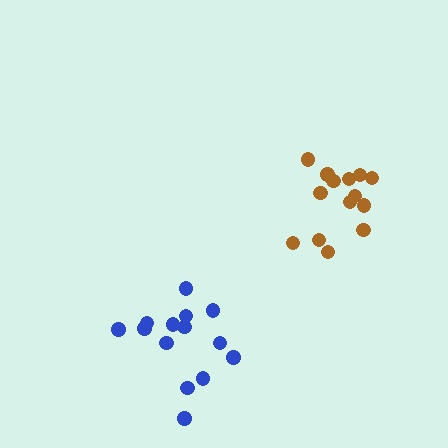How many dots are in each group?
Group 1: 14 dots, Group 2: 14 dots (28 total).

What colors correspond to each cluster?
The clusters are colored: brown, blue.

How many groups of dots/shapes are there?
There are 2 groups.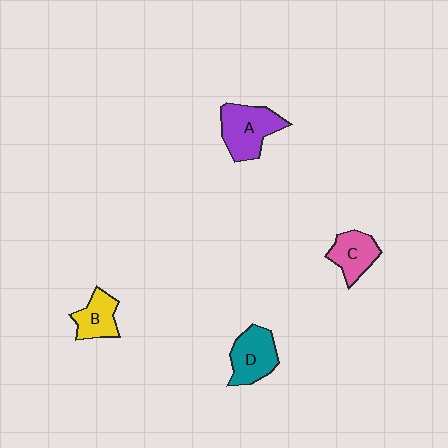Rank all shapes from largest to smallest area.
From largest to smallest: A (purple), D (teal), C (pink), B (yellow).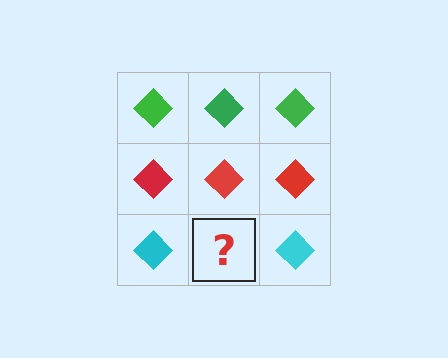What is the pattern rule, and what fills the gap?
The rule is that each row has a consistent color. The gap should be filled with a cyan diamond.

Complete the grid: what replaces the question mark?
The question mark should be replaced with a cyan diamond.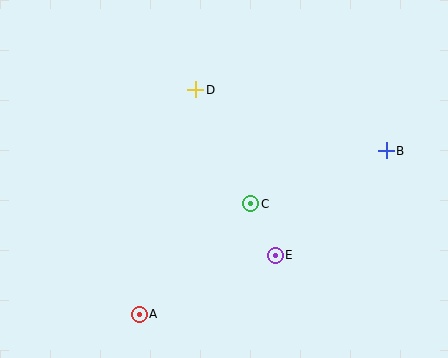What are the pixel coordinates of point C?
Point C is at (251, 204).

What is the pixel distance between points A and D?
The distance between A and D is 232 pixels.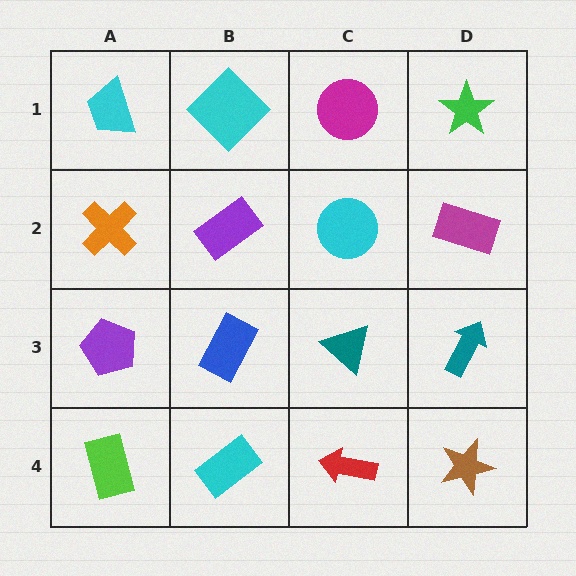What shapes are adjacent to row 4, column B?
A blue rectangle (row 3, column B), a lime rectangle (row 4, column A), a red arrow (row 4, column C).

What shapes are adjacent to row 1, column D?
A magenta rectangle (row 2, column D), a magenta circle (row 1, column C).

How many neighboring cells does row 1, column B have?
3.